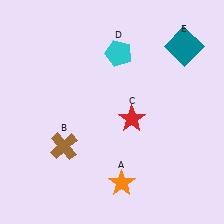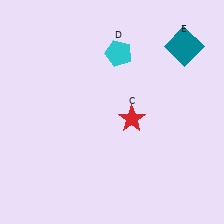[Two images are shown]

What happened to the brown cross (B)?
The brown cross (B) was removed in Image 2. It was in the bottom-left area of Image 1.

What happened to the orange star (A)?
The orange star (A) was removed in Image 2. It was in the bottom-right area of Image 1.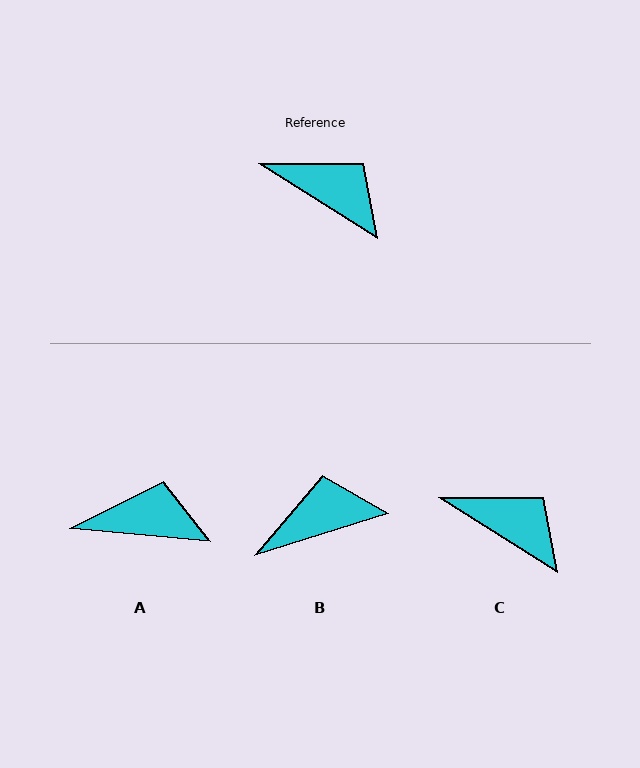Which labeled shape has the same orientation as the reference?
C.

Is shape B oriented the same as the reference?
No, it is off by about 50 degrees.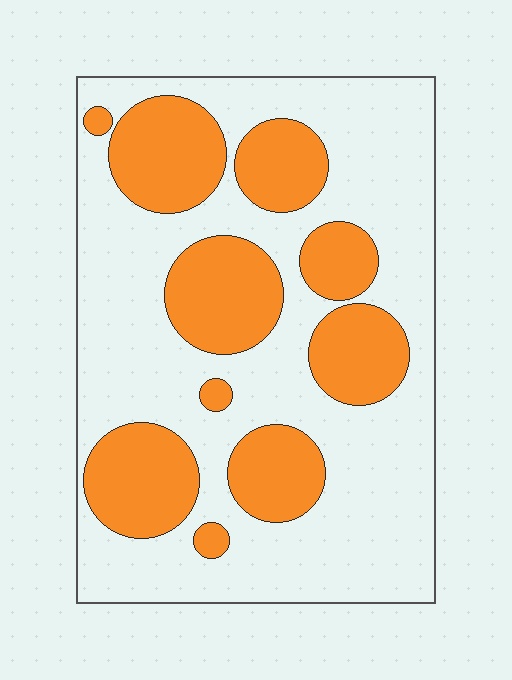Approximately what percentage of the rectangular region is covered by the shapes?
Approximately 35%.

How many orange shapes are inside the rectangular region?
10.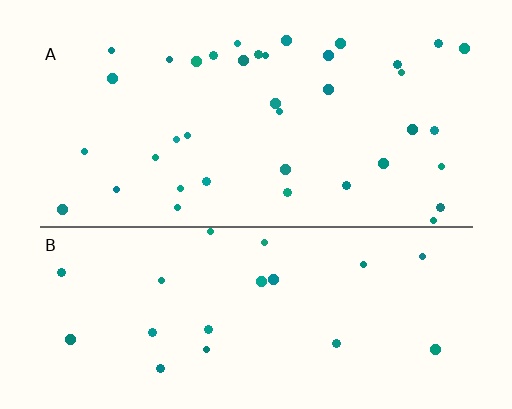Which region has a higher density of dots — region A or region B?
A (the top).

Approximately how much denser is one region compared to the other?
Approximately 1.9× — region A over region B.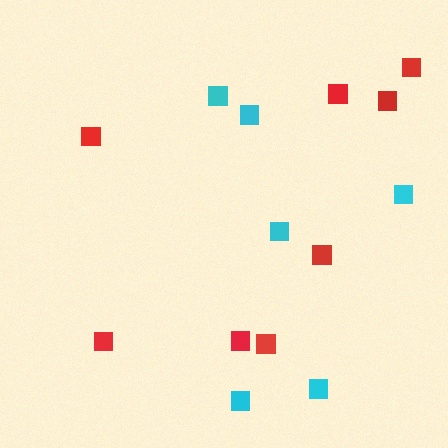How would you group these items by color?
There are 2 groups: one group of red squares (8) and one group of cyan squares (6).